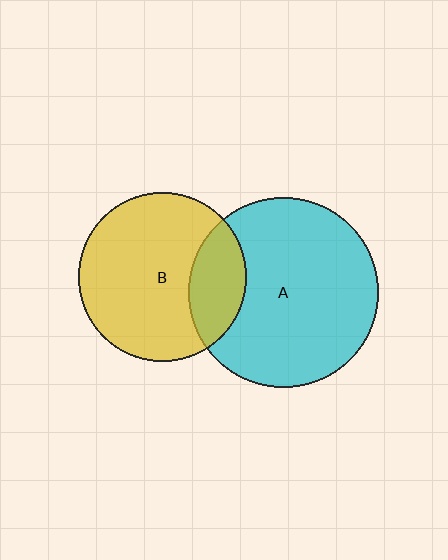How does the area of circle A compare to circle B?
Approximately 1.3 times.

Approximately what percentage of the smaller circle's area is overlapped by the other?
Approximately 25%.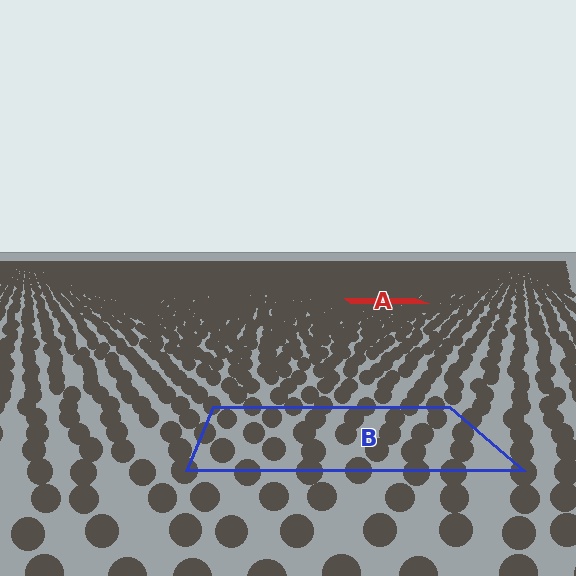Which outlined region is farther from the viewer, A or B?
Region A is farther from the viewer — the texture elements inside it appear smaller and more densely packed.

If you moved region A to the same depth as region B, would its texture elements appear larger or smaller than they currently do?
They would appear larger. At a closer depth, the same texture elements are projected at a bigger on-screen size.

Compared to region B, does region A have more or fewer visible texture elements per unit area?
Region A has more texture elements per unit area — they are packed more densely because it is farther away.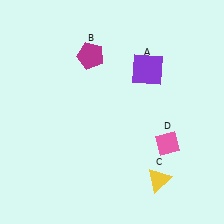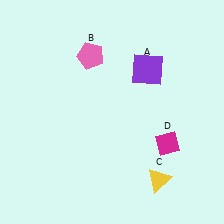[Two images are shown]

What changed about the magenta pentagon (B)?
In Image 1, B is magenta. In Image 2, it changed to pink.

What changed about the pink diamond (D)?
In Image 1, D is pink. In Image 2, it changed to magenta.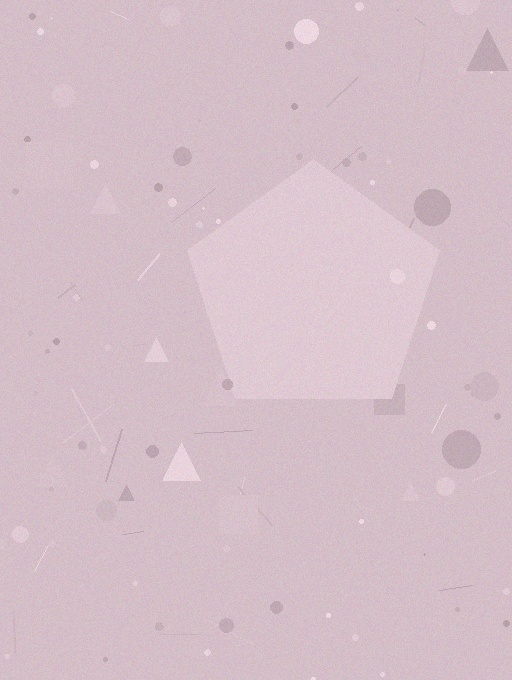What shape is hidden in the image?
A pentagon is hidden in the image.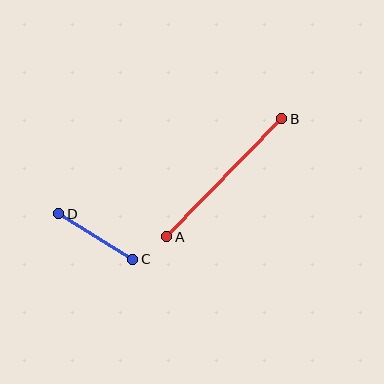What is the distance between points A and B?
The distance is approximately 165 pixels.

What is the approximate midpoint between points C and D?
The midpoint is at approximately (96, 237) pixels.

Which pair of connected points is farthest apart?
Points A and B are farthest apart.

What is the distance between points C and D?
The distance is approximately 87 pixels.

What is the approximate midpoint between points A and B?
The midpoint is at approximately (224, 178) pixels.